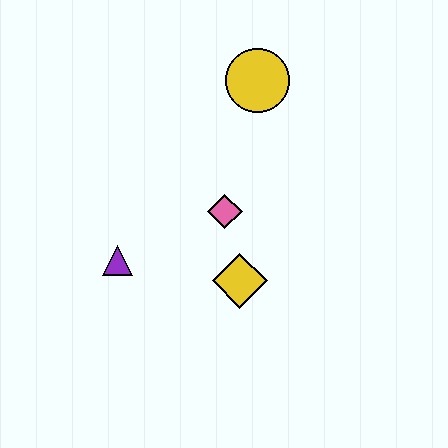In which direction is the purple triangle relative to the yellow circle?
The purple triangle is below the yellow circle.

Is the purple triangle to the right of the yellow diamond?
No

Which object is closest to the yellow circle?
The pink diamond is closest to the yellow circle.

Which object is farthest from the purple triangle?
The yellow circle is farthest from the purple triangle.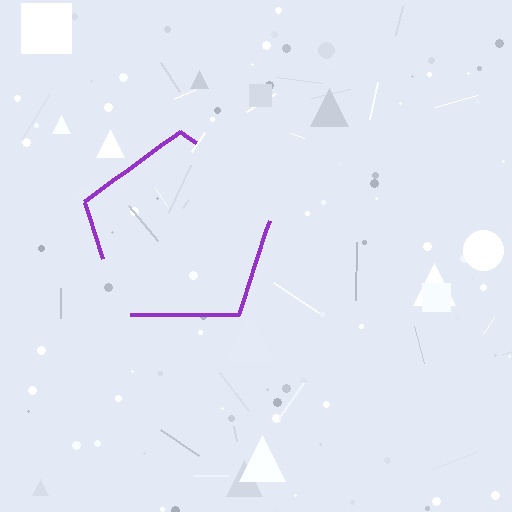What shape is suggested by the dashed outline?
The dashed outline suggests a pentagon.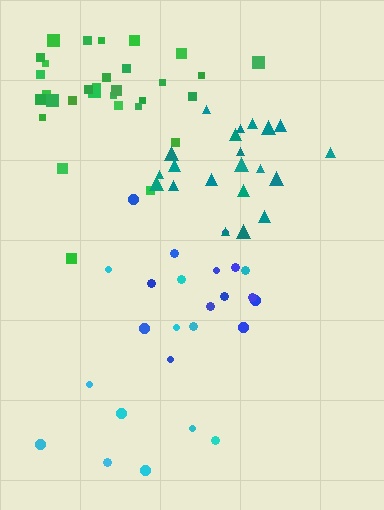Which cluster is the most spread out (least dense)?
Cyan.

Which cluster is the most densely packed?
Teal.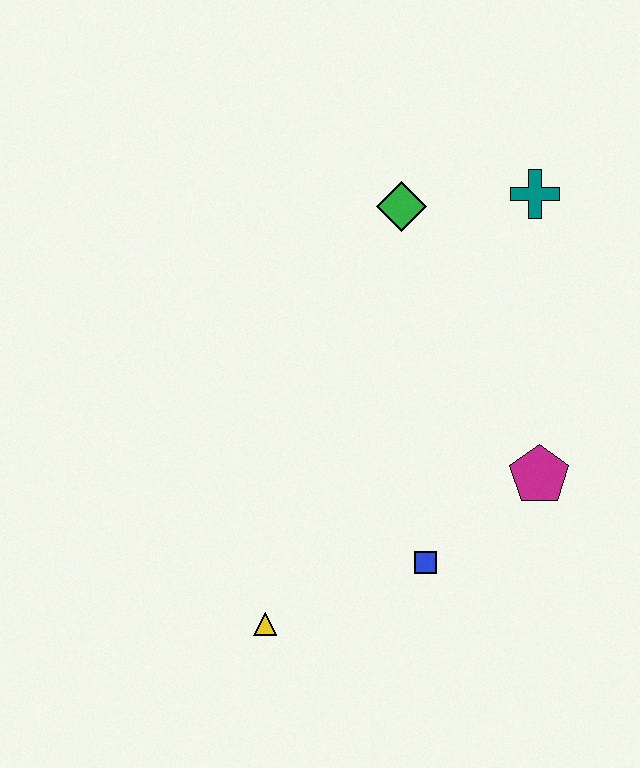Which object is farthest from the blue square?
The teal cross is farthest from the blue square.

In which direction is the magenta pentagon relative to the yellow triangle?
The magenta pentagon is to the right of the yellow triangle.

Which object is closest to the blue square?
The magenta pentagon is closest to the blue square.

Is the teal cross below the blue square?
No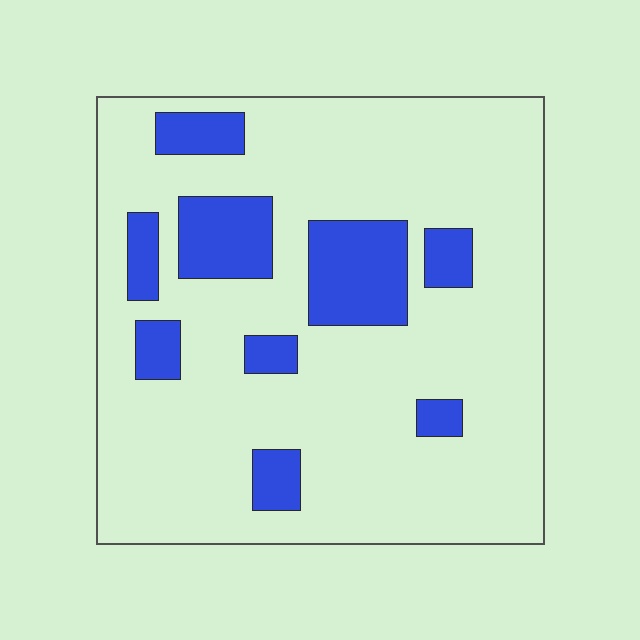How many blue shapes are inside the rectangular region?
9.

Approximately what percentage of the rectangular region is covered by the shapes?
Approximately 20%.